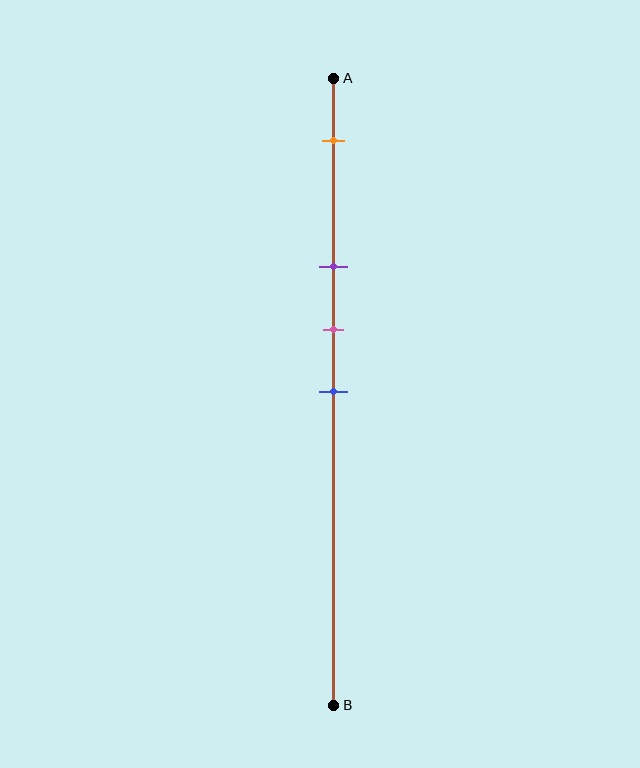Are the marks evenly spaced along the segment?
No, the marks are not evenly spaced.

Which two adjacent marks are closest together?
The pink and blue marks are the closest adjacent pair.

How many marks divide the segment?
There are 4 marks dividing the segment.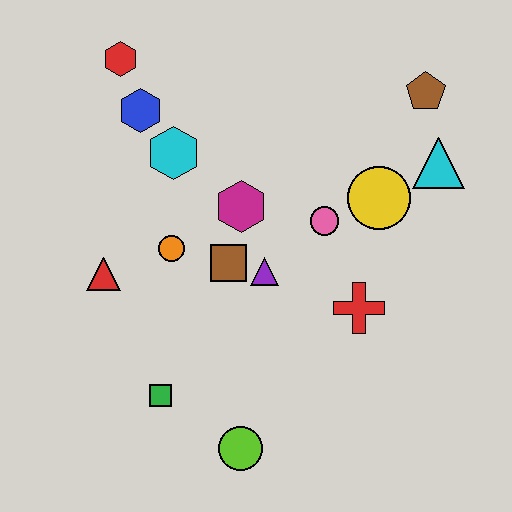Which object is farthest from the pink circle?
The red hexagon is farthest from the pink circle.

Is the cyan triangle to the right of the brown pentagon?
Yes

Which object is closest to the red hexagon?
The blue hexagon is closest to the red hexagon.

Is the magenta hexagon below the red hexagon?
Yes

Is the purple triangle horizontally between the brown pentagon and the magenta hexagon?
Yes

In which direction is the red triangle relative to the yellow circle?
The red triangle is to the left of the yellow circle.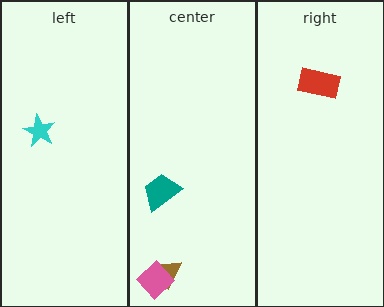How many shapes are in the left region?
1.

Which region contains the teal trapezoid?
The center region.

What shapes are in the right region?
The red rectangle.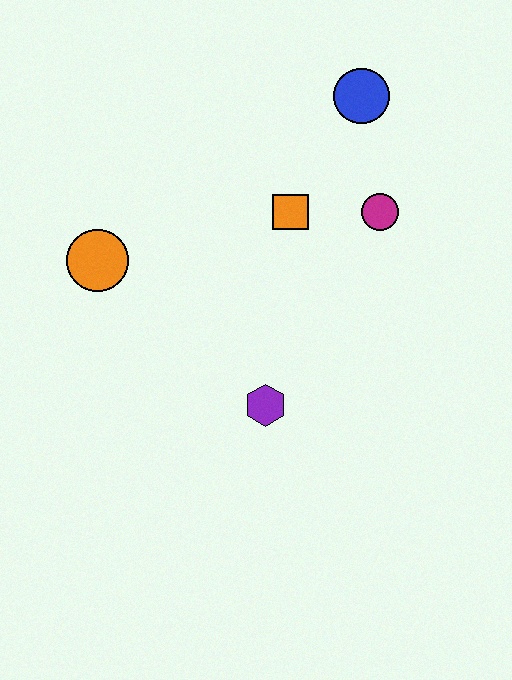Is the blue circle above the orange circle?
Yes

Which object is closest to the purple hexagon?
The orange square is closest to the purple hexagon.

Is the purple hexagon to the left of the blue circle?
Yes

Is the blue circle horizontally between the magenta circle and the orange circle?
Yes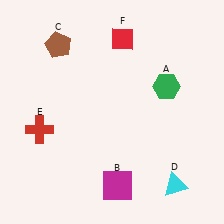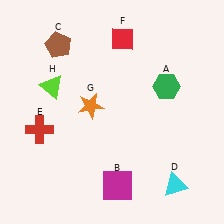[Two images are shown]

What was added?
An orange star (G), a lime triangle (H) were added in Image 2.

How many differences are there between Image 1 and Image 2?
There are 2 differences between the two images.